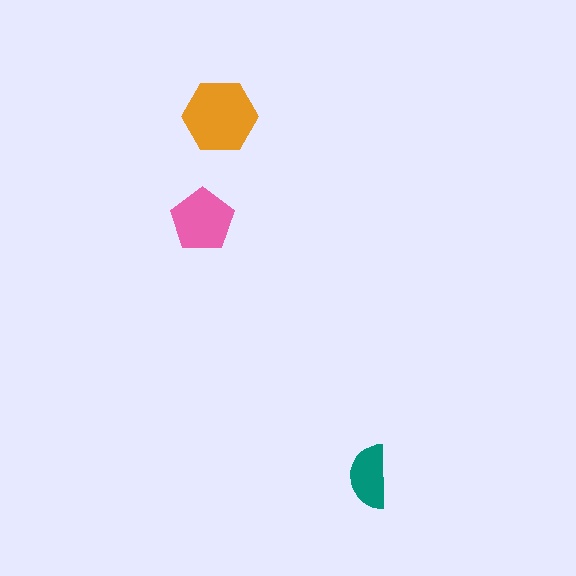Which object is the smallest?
The teal semicircle.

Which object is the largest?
The orange hexagon.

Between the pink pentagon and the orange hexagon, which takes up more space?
The orange hexagon.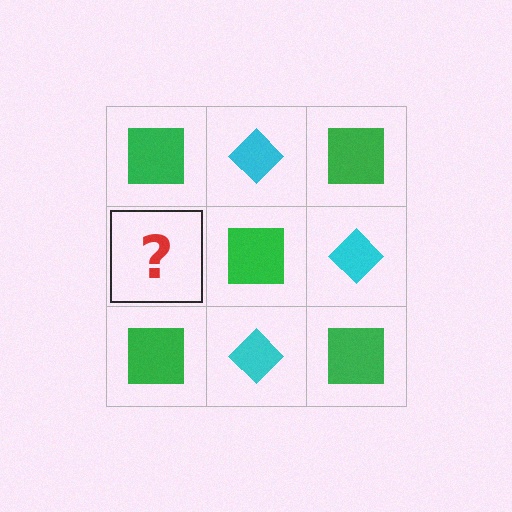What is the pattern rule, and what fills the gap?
The rule is that it alternates green square and cyan diamond in a checkerboard pattern. The gap should be filled with a cyan diamond.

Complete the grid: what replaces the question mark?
The question mark should be replaced with a cyan diamond.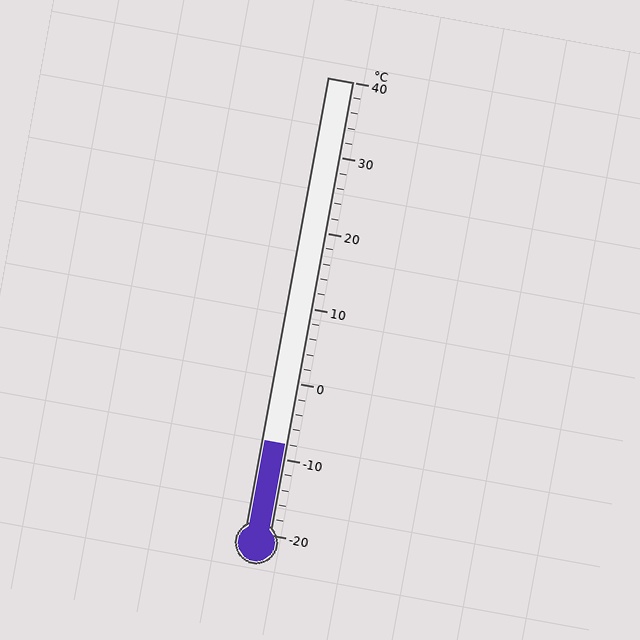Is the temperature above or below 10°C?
The temperature is below 10°C.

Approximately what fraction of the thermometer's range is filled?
The thermometer is filled to approximately 20% of its range.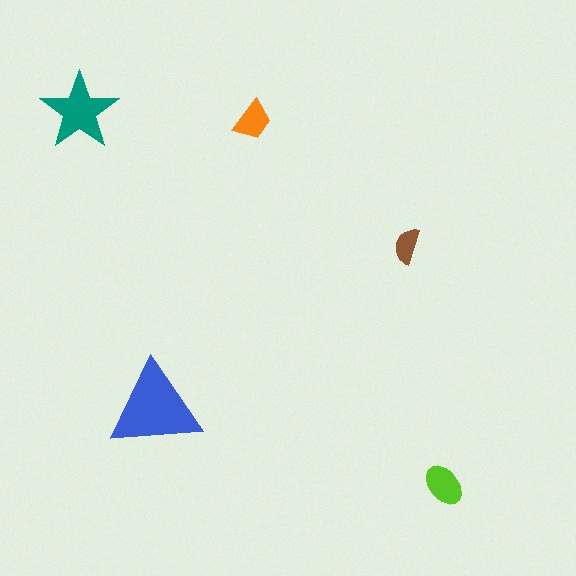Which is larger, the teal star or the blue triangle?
The blue triangle.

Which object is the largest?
The blue triangle.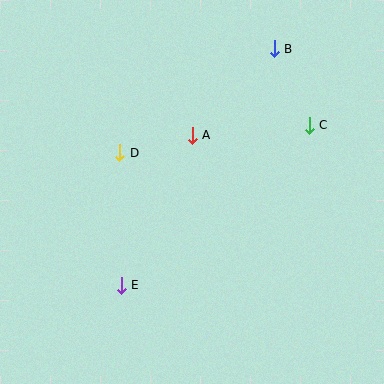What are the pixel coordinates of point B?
Point B is at (274, 49).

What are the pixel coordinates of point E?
Point E is at (121, 285).